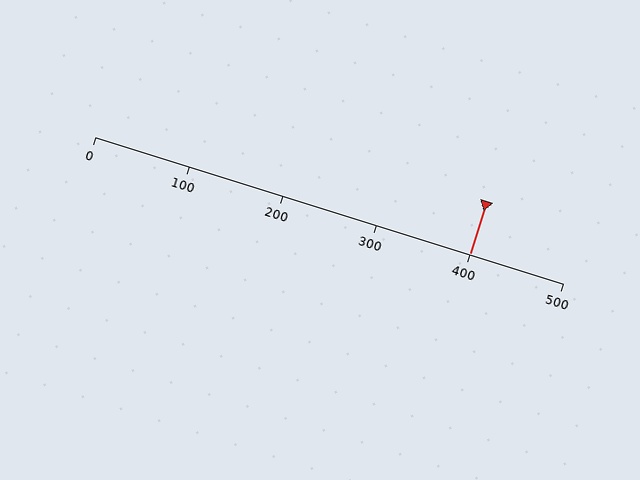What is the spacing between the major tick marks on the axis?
The major ticks are spaced 100 apart.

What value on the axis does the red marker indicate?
The marker indicates approximately 400.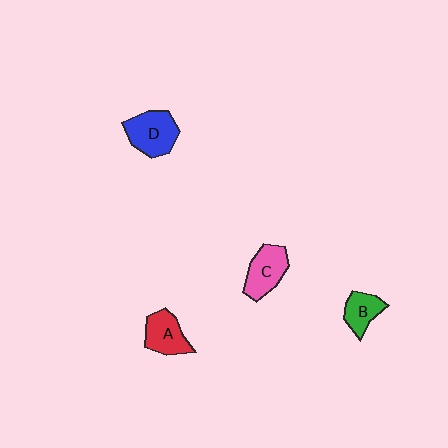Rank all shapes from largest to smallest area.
From largest to smallest: D (blue), C (pink), A (red), B (green).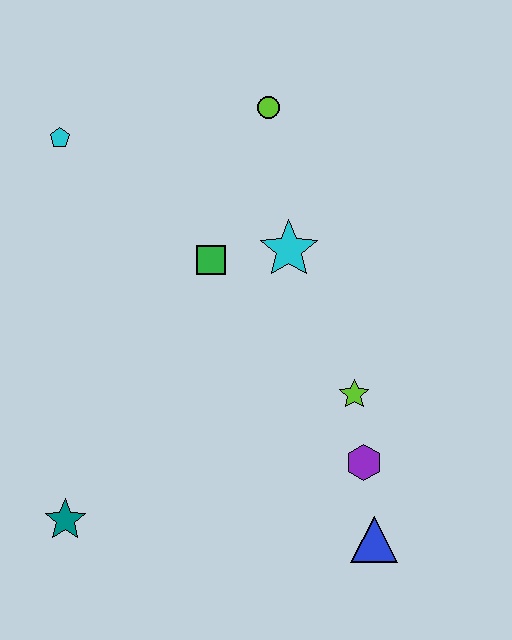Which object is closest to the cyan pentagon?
The green square is closest to the cyan pentagon.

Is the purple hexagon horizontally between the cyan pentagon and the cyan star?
No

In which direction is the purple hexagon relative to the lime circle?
The purple hexagon is below the lime circle.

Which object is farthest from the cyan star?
The teal star is farthest from the cyan star.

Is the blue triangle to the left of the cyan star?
No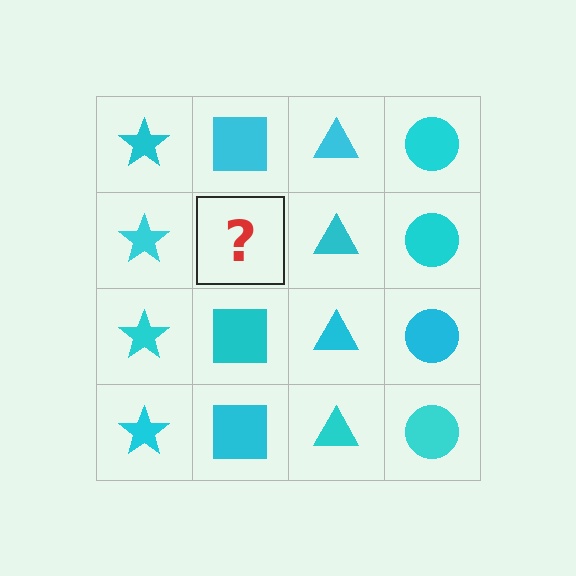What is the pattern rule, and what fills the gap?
The rule is that each column has a consistent shape. The gap should be filled with a cyan square.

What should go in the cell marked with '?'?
The missing cell should contain a cyan square.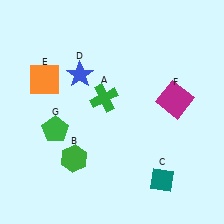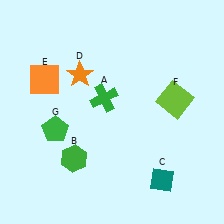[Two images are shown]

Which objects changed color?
D changed from blue to orange. F changed from magenta to lime.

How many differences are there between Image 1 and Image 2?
There are 2 differences between the two images.